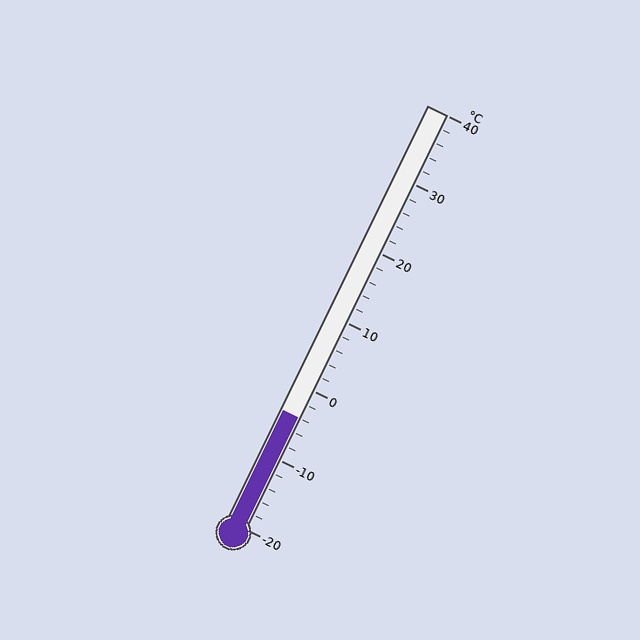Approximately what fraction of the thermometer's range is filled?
The thermometer is filled to approximately 25% of its range.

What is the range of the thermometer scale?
The thermometer scale ranges from -20°C to 40°C.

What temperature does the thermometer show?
The thermometer shows approximately -4°C.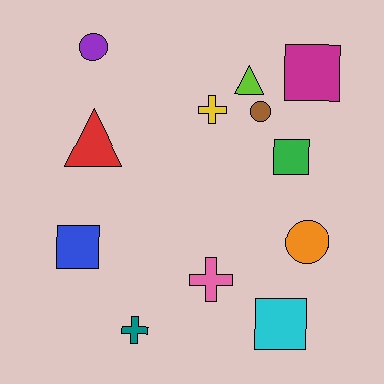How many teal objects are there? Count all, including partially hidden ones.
There is 1 teal object.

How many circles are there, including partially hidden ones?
There are 3 circles.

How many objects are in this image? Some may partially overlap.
There are 12 objects.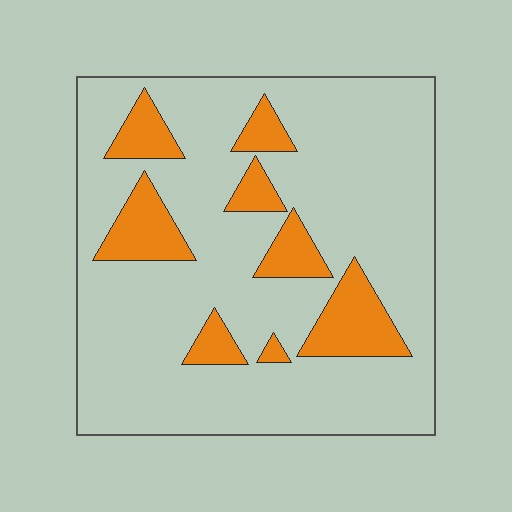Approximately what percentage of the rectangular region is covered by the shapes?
Approximately 20%.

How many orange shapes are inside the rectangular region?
8.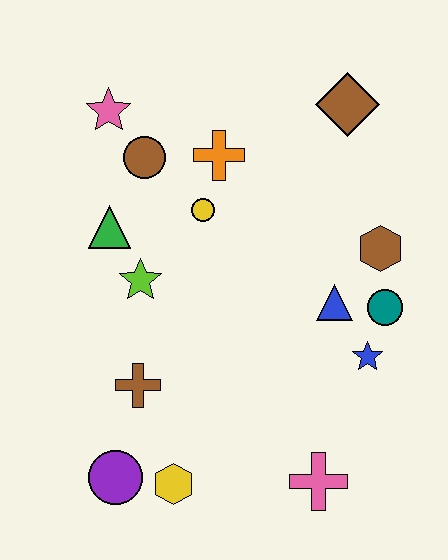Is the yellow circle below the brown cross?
No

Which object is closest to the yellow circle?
The orange cross is closest to the yellow circle.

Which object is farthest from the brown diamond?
The purple circle is farthest from the brown diamond.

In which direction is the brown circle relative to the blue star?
The brown circle is to the left of the blue star.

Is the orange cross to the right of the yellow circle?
Yes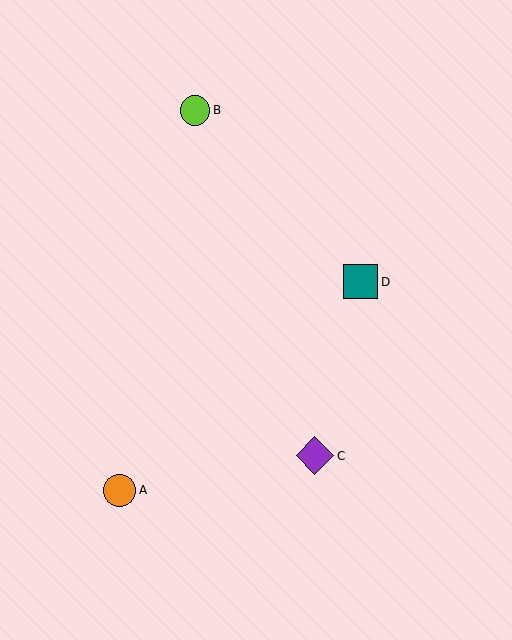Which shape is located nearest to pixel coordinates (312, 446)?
The purple diamond (labeled C) at (315, 456) is nearest to that location.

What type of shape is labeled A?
Shape A is an orange circle.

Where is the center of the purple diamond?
The center of the purple diamond is at (315, 456).